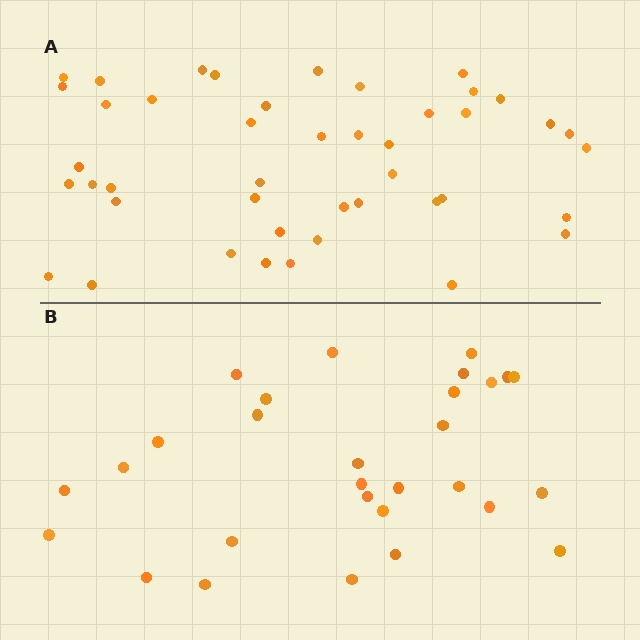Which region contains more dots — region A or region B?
Region A (the top region) has more dots.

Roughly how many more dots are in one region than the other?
Region A has approximately 15 more dots than region B.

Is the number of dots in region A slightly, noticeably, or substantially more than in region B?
Region A has substantially more. The ratio is roughly 1.5 to 1.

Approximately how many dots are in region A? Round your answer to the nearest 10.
About 40 dots. (The exact count is 44, which rounds to 40.)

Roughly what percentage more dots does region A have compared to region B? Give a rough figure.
About 50% more.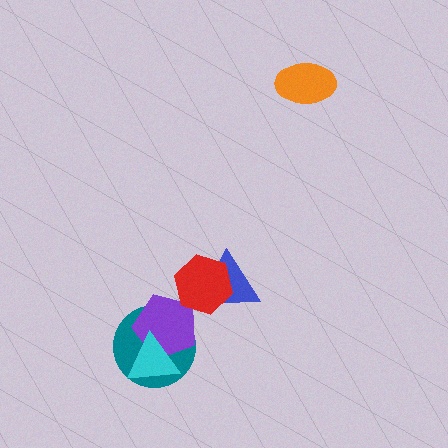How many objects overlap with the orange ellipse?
0 objects overlap with the orange ellipse.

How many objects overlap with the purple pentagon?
3 objects overlap with the purple pentagon.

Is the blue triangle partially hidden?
Yes, it is partially covered by another shape.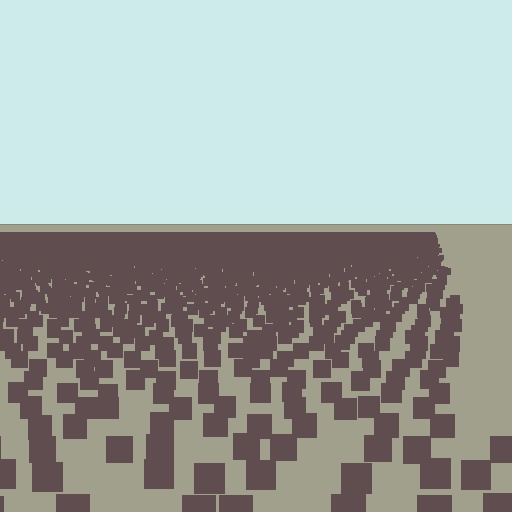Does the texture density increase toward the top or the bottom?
Density increases toward the top.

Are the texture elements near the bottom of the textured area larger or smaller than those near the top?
Larger. Near the bottom, elements are closer to the viewer and appear at a bigger on-screen size.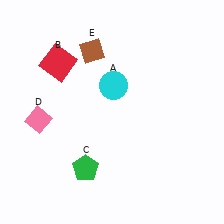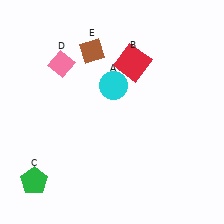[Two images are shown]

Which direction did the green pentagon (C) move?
The green pentagon (C) moved left.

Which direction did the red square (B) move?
The red square (B) moved right.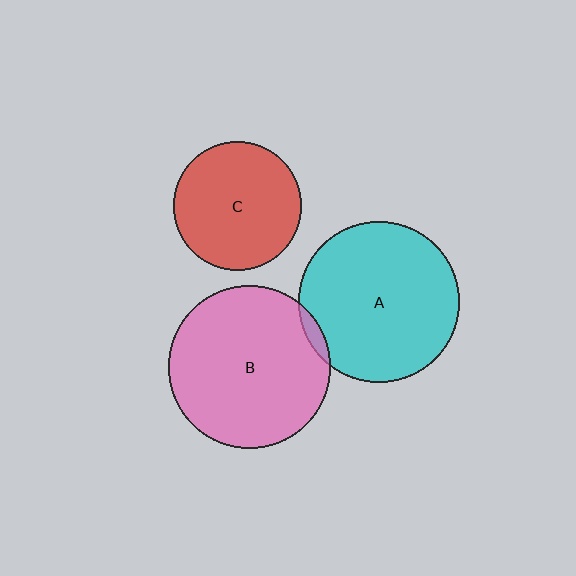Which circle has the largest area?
Circle B (pink).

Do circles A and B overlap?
Yes.